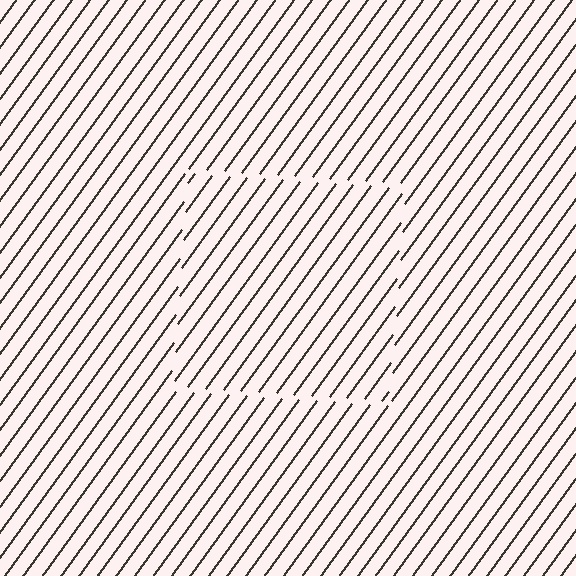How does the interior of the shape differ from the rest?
The interior of the shape contains the same grating, shifted by half a period — the contour is defined by the phase discontinuity where line-ends from the inner and outer gratings abut.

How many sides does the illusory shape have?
4 sides — the line-ends trace a square.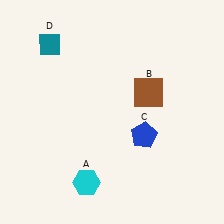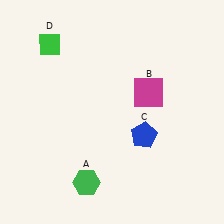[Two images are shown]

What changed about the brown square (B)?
In Image 1, B is brown. In Image 2, it changed to magenta.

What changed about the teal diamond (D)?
In Image 1, D is teal. In Image 2, it changed to green.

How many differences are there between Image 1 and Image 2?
There are 3 differences between the two images.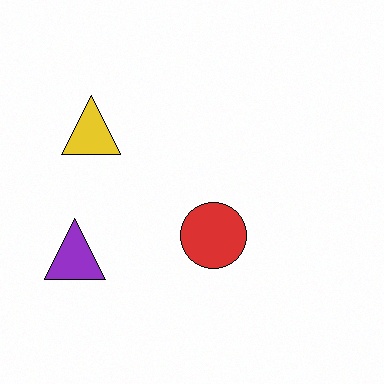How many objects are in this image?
There are 3 objects.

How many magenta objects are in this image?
There are no magenta objects.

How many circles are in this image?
There is 1 circle.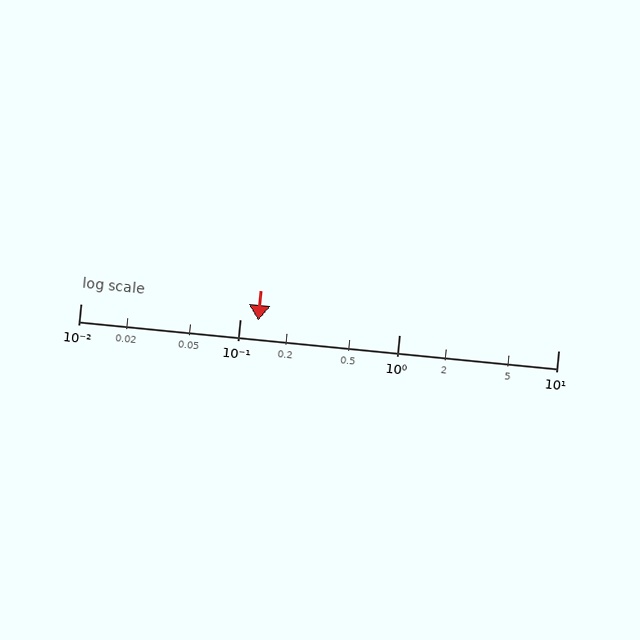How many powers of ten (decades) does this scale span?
The scale spans 3 decades, from 0.01 to 10.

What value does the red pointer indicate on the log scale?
The pointer indicates approximately 0.13.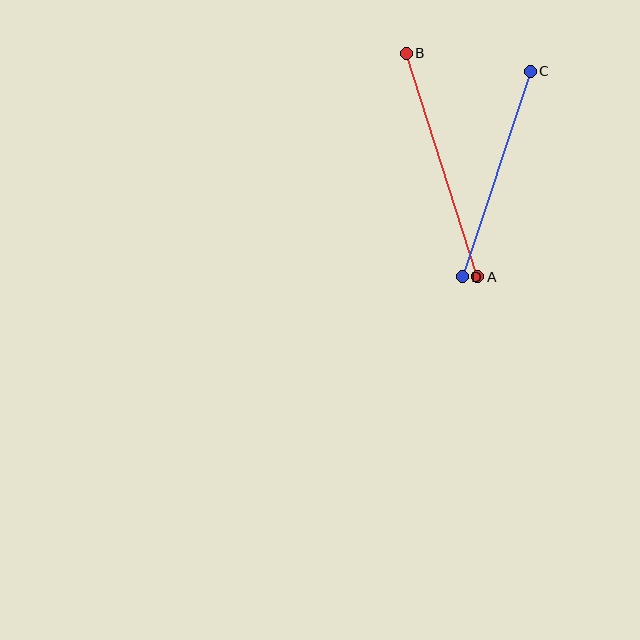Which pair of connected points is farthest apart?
Points A and B are farthest apart.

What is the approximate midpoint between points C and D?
The midpoint is at approximately (496, 174) pixels.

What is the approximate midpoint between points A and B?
The midpoint is at approximately (442, 165) pixels.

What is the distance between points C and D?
The distance is approximately 216 pixels.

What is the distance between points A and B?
The distance is approximately 235 pixels.